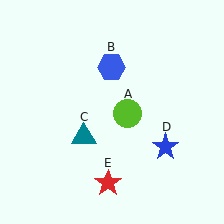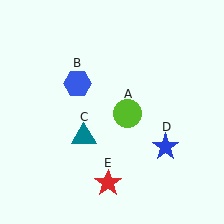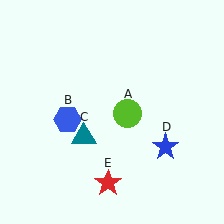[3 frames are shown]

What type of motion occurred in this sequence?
The blue hexagon (object B) rotated counterclockwise around the center of the scene.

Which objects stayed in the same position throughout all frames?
Lime circle (object A) and teal triangle (object C) and blue star (object D) and red star (object E) remained stationary.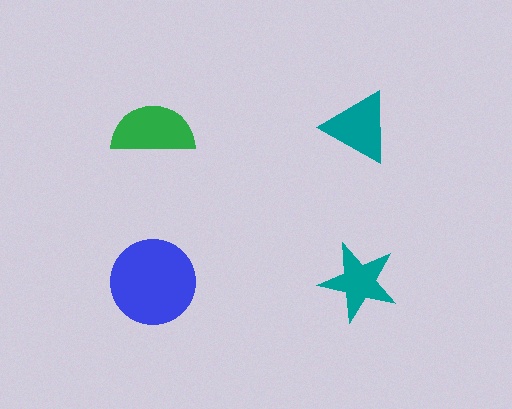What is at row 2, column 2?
A teal star.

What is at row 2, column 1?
A blue circle.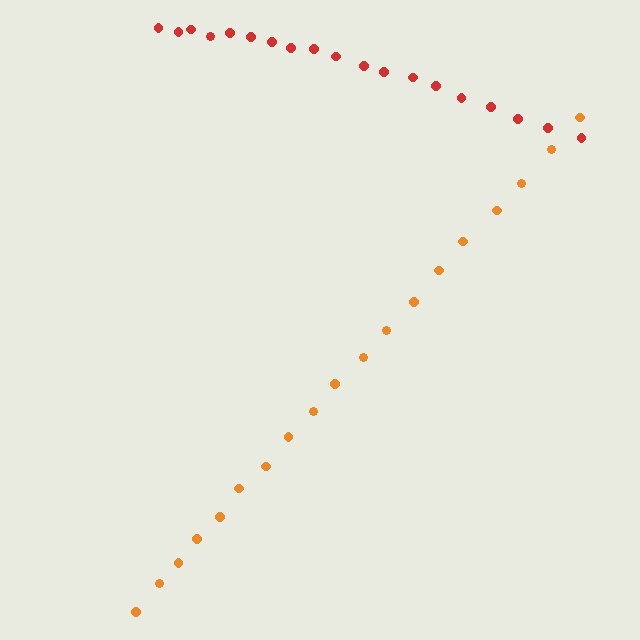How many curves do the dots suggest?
There are 2 distinct paths.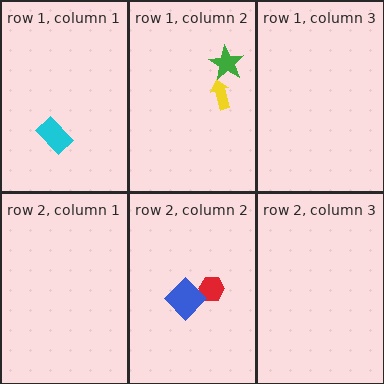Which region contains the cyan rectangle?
The row 1, column 1 region.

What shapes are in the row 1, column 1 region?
The cyan rectangle.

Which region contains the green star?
The row 1, column 2 region.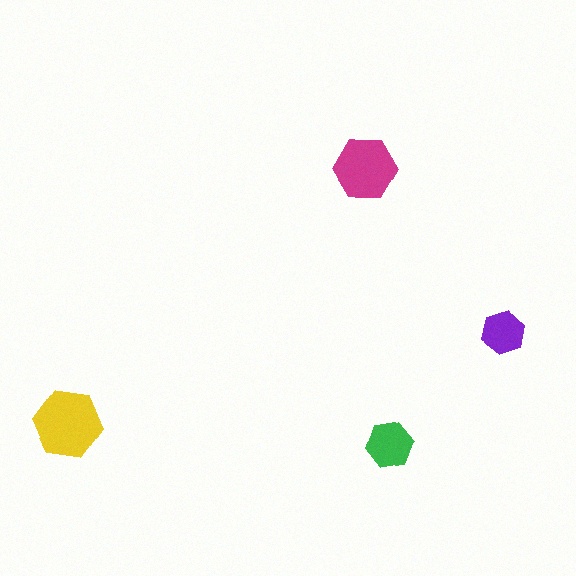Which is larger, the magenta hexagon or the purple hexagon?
The magenta one.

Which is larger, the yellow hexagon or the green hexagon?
The yellow one.